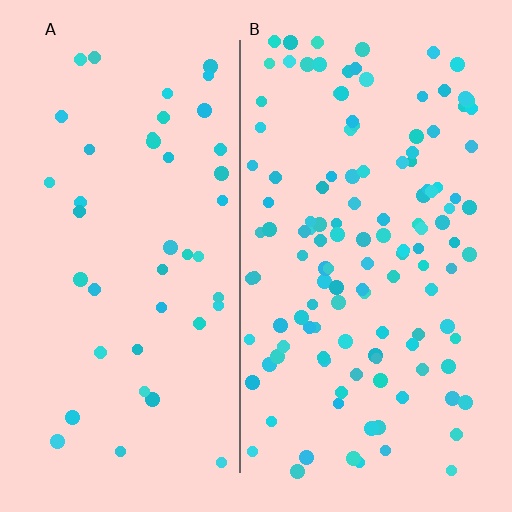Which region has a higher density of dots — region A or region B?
B (the right).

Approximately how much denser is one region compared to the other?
Approximately 2.9× — region B over region A.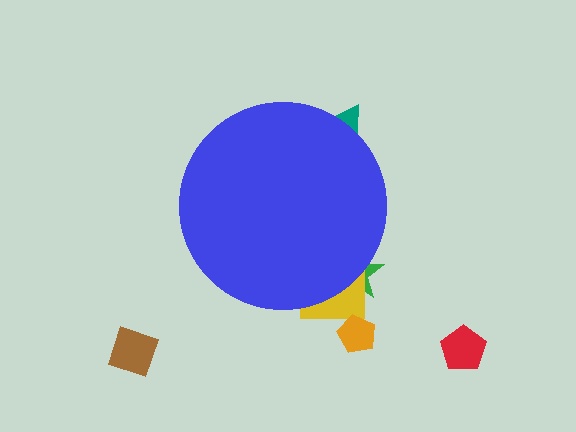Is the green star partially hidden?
Yes, the green star is partially hidden behind the blue circle.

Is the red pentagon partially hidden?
No, the red pentagon is fully visible.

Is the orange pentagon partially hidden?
No, the orange pentagon is fully visible.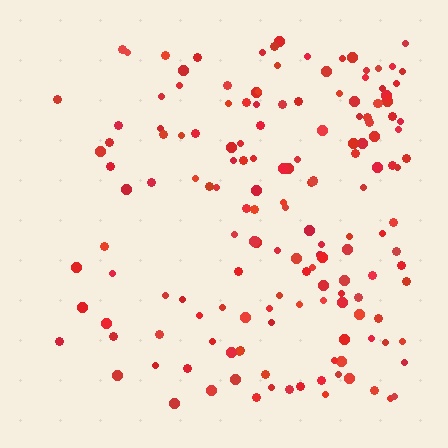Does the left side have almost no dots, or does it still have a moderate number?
Still a moderate number, just noticeably fewer than the right.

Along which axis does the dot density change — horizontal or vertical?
Horizontal.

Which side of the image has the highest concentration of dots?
The right.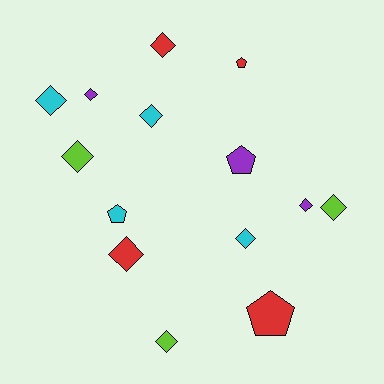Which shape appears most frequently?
Diamond, with 10 objects.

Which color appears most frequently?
Cyan, with 4 objects.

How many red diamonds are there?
There are 2 red diamonds.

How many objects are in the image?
There are 14 objects.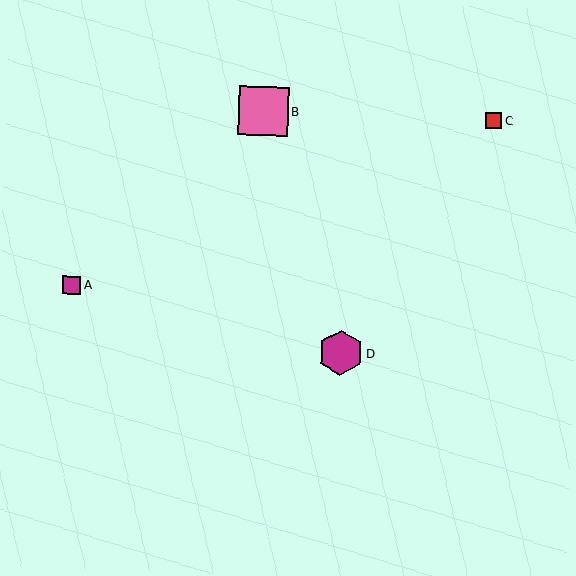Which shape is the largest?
The pink square (labeled B) is the largest.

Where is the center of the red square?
The center of the red square is at (493, 121).